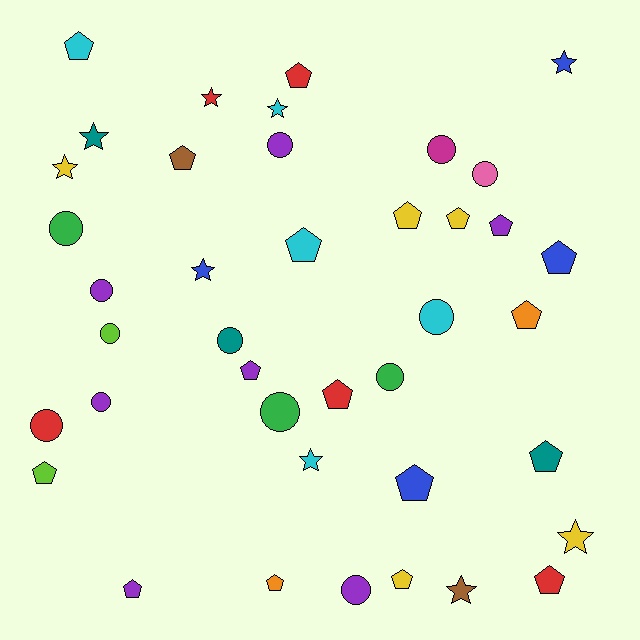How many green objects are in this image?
There are 3 green objects.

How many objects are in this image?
There are 40 objects.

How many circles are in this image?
There are 13 circles.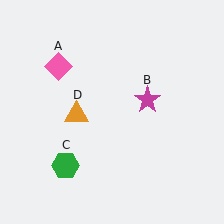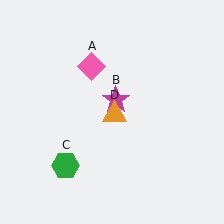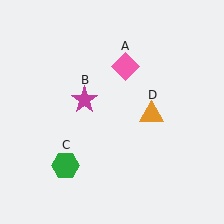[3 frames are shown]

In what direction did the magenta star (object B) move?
The magenta star (object B) moved left.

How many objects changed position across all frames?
3 objects changed position: pink diamond (object A), magenta star (object B), orange triangle (object D).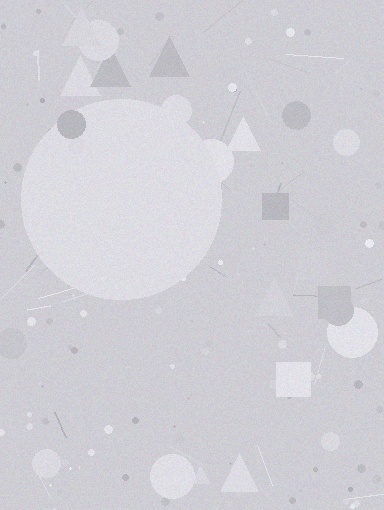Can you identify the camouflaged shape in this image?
The camouflaged shape is a circle.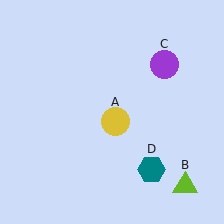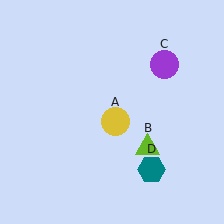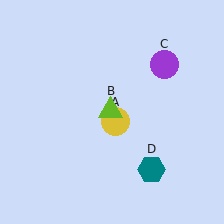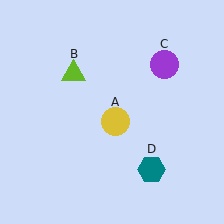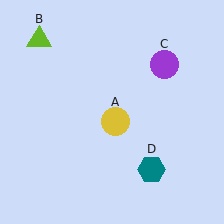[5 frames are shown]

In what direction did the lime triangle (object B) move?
The lime triangle (object B) moved up and to the left.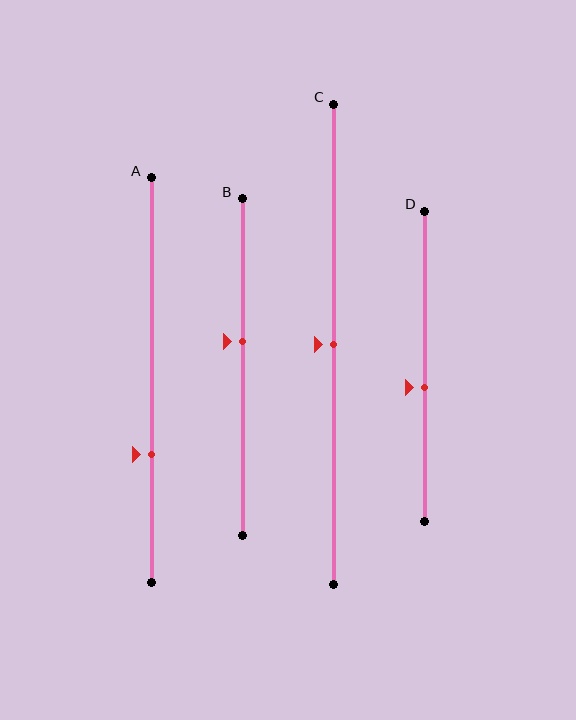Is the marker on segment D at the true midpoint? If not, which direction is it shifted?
No, the marker on segment D is shifted downward by about 7% of the segment length.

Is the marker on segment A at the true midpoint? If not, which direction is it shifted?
No, the marker on segment A is shifted downward by about 18% of the segment length.